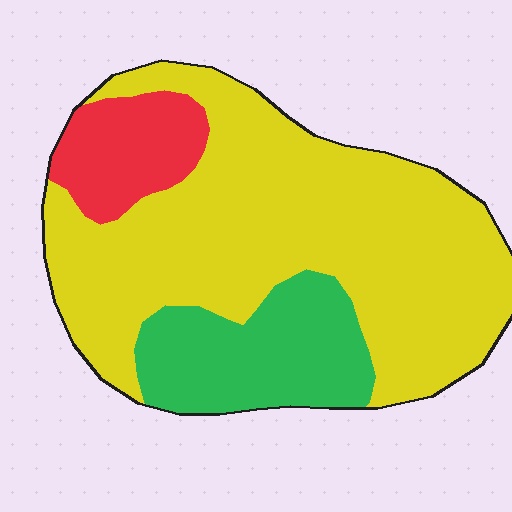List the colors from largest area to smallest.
From largest to smallest: yellow, green, red.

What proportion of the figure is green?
Green takes up about one fifth (1/5) of the figure.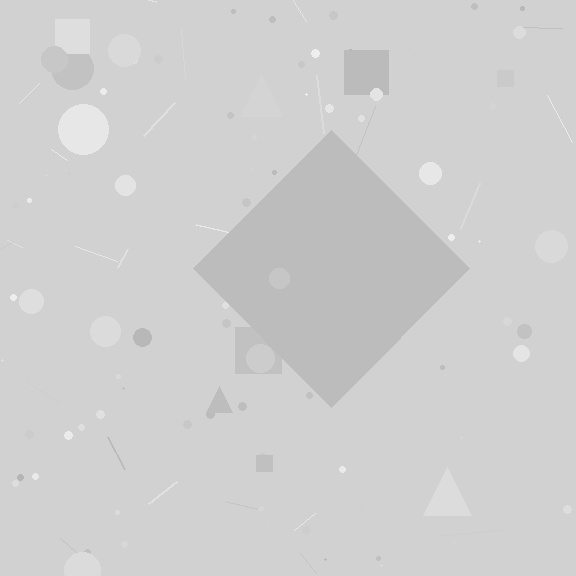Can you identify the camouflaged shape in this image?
The camouflaged shape is a diamond.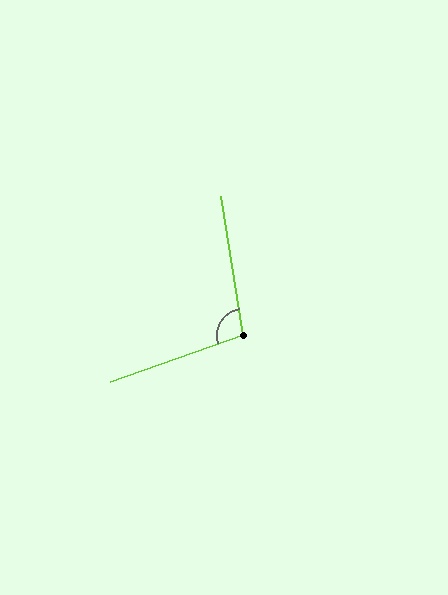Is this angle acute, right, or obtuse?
It is obtuse.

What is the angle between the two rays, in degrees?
Approximately 101 degrees.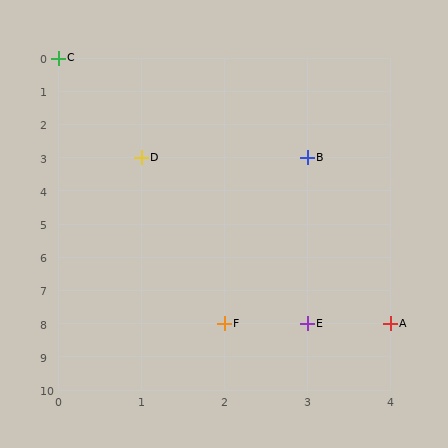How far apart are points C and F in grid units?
Points C and F are 2 columns and 8 rows apart (about 8.2 grid units diagonally).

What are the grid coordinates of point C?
Point C is at grid coordinates (0, 0).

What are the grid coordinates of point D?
Point D is at grid coordinates (1, 3).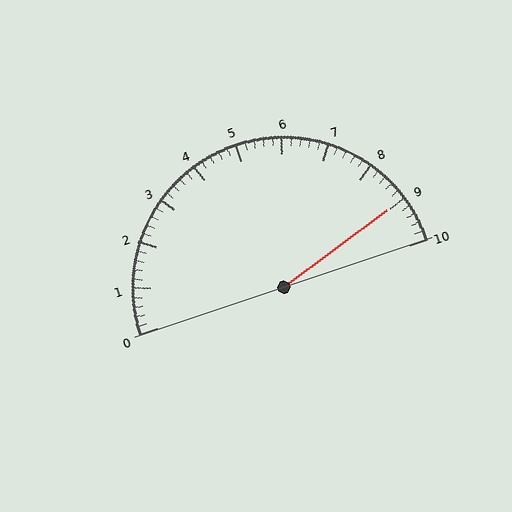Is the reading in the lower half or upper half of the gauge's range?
The reading is in the upper half of the range (0 to 10).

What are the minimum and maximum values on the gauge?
The gauge ranges from 0 to 10.